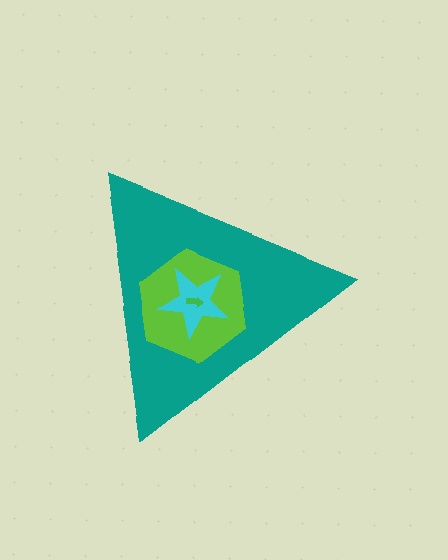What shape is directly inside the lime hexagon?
The cyan star.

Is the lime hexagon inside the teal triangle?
Yes.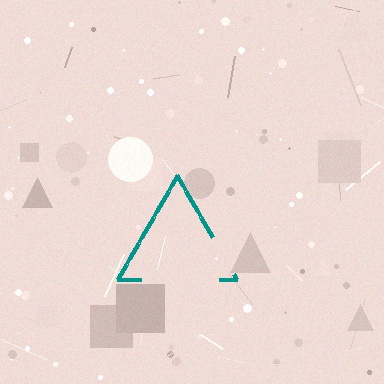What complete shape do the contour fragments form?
The contour fragments form a triangle.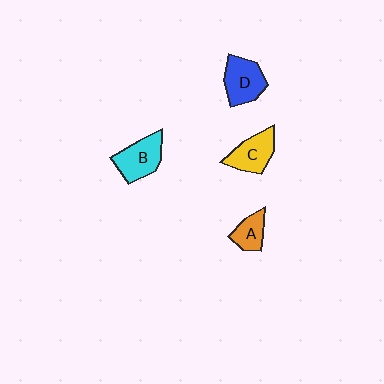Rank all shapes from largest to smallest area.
From largest to smallest: B (cyan), D (blue), C (yellow), A (orange).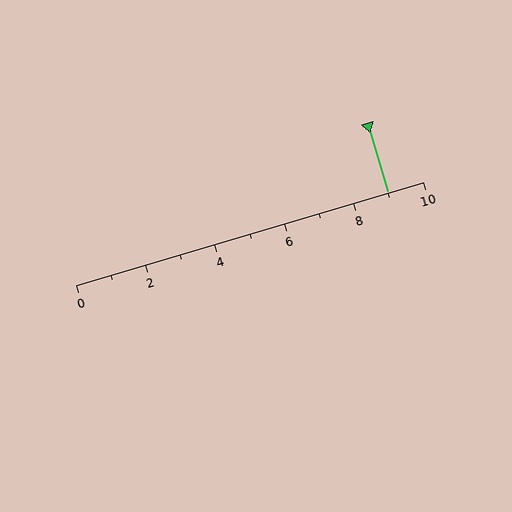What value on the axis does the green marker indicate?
The marker indicates approximately 9.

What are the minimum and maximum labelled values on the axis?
The axis runs from 0 to 10.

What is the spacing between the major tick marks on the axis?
The major ticks are spaced 2 apart.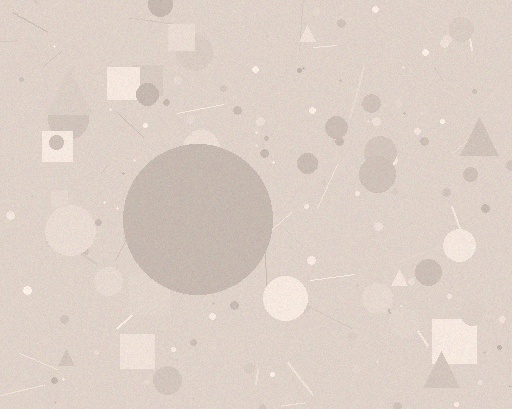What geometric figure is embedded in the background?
A circle is embedded in the background.